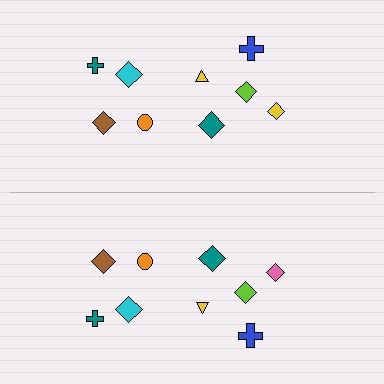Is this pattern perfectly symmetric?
No, the pattern is not perfectly symmetric. The pink diamond on the bottom side breaks the symmetry — its mirror counterpart is yellow.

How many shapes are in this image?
There are 18 shapes in this image.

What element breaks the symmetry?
The pink diamond on the bottom side breaks the symmetry — its mirror counterpart is yellow.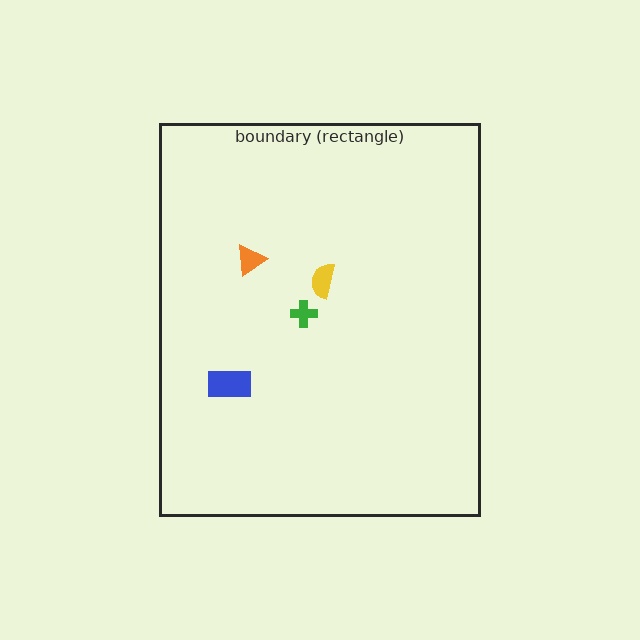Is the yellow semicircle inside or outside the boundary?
Inside.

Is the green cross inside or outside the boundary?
Inside.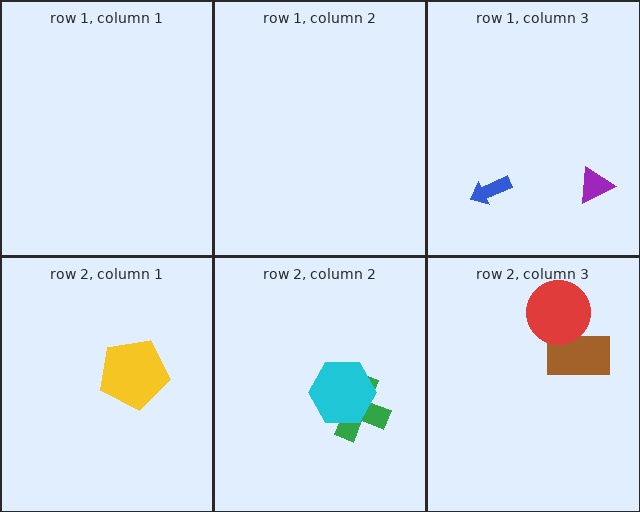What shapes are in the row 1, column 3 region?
The blue arrow, the purple triangle.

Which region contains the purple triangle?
The row 1, column 3 region.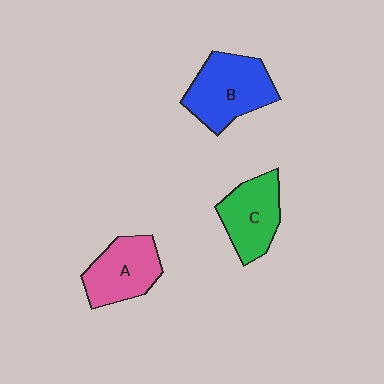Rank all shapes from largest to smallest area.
From largest to smallest: B (blue), A (pink), C (green).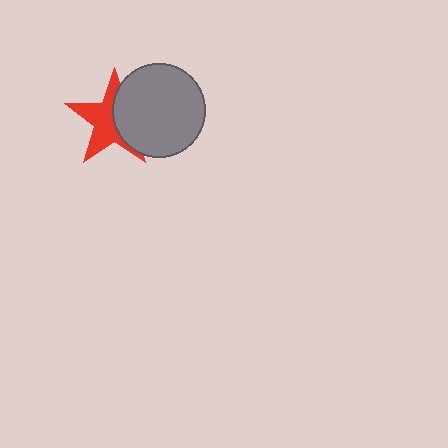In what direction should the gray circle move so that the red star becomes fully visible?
The gray circle should move right. That is the shortest direction to clear the overlap and leave the red star fully visible.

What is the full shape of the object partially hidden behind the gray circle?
The partially hidden object is a red star.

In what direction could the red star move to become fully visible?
The red star could move left. That would shift it out from behind the gray circle entirely.